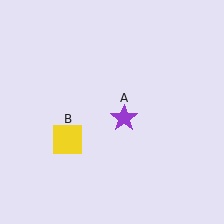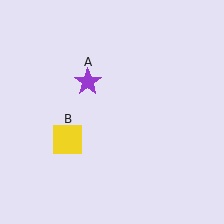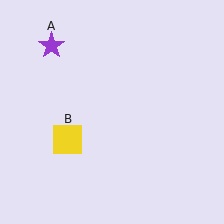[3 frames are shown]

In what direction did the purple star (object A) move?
The purple star (object A) moved up and to the left.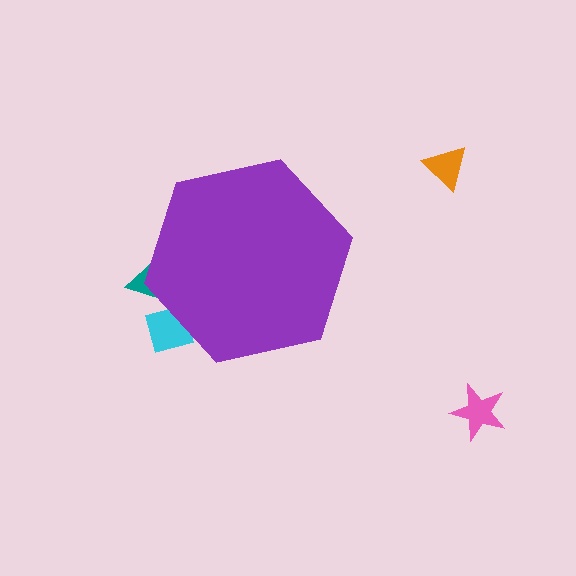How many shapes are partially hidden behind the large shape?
2 shapes are partially hidden.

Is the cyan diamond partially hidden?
Yes, the cyan diamond is partially hidden behind the purple hexagon.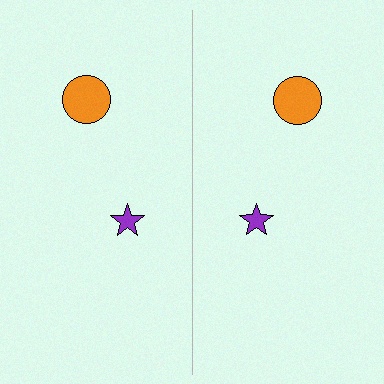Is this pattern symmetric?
Yes, this pattern has bilateral (reflection) symmetry.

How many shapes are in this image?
There are 4 shapes in this image.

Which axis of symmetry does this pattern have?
The pattern has a vertical axis of symmetry running through the center of the image.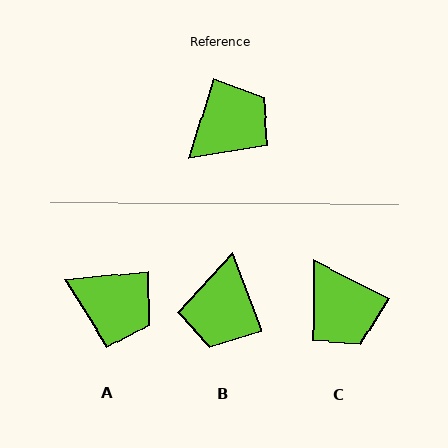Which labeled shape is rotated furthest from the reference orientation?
B, about 142 degrees away.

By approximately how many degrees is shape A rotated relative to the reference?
Approximately 67 degrees clockwise.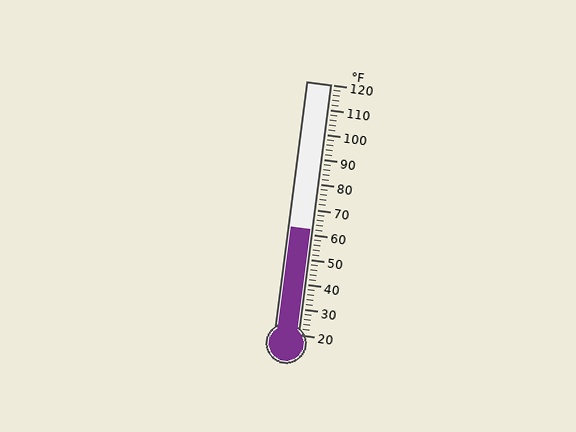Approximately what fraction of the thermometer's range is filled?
The thermometer is filled to approximately 40% of its range.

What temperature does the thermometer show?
The thermometer shows approximately 62°F.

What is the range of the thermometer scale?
The thermometer scale ranges from 20°F to 120°F.